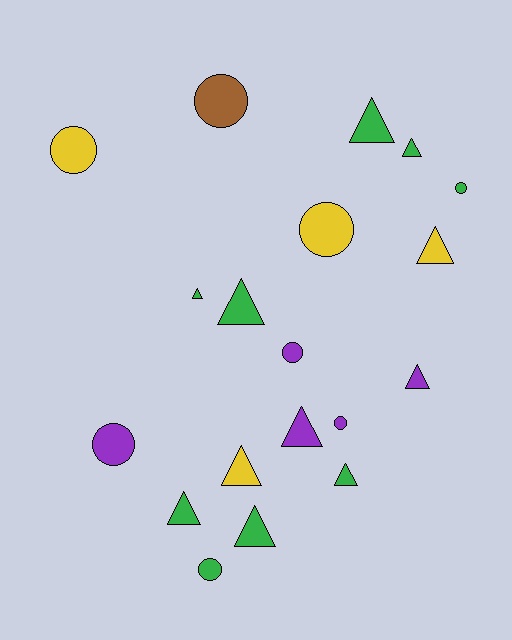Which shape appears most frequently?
Triangle, with 11 objects.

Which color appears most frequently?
Green, with 9 objects.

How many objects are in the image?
There are 19 objects.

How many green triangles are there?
There are 7 green triangles.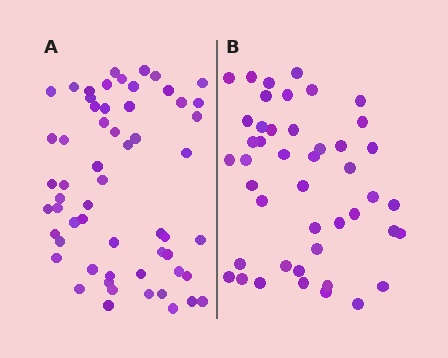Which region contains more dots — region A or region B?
Region A (the left region) has more dots.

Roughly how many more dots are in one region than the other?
Region A has approximately 15 more dots than region B.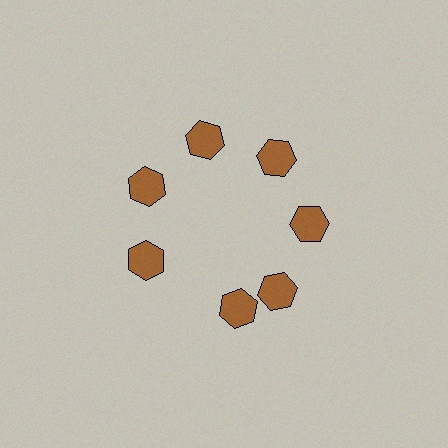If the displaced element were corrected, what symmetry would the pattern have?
It would have 7-fold rotational symmetry — the pattern would map onto itself every 51 degrees.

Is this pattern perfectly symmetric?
No. The 7 brown hexagons are arranged in a ring, but one element near the 6 o'clock position is rotated out of alignment along the ring, breaking the 7-fold rotational symmetry.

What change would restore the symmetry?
The symmetry would be restored by rotating it back into even spacing with its neighbors so that all 7 hexagons sit at equal angles and equal distance from the center.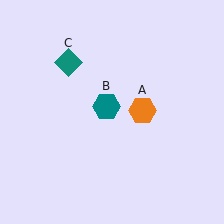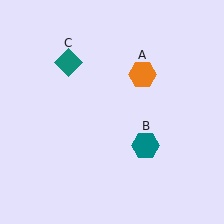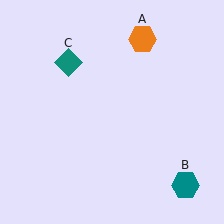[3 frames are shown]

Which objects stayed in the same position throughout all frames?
Teal diamond (object C) remained stationary.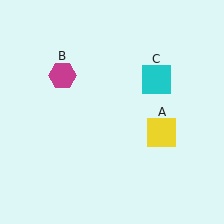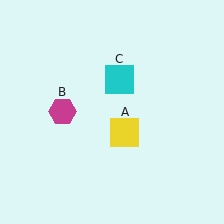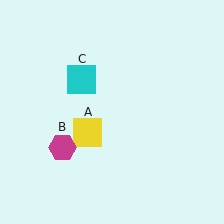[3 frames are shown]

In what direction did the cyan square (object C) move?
The cyan square (object C) moved left.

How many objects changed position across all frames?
3 objects changed position: yellow square (object A), magenta hexagon (object B), cyan square (object C).